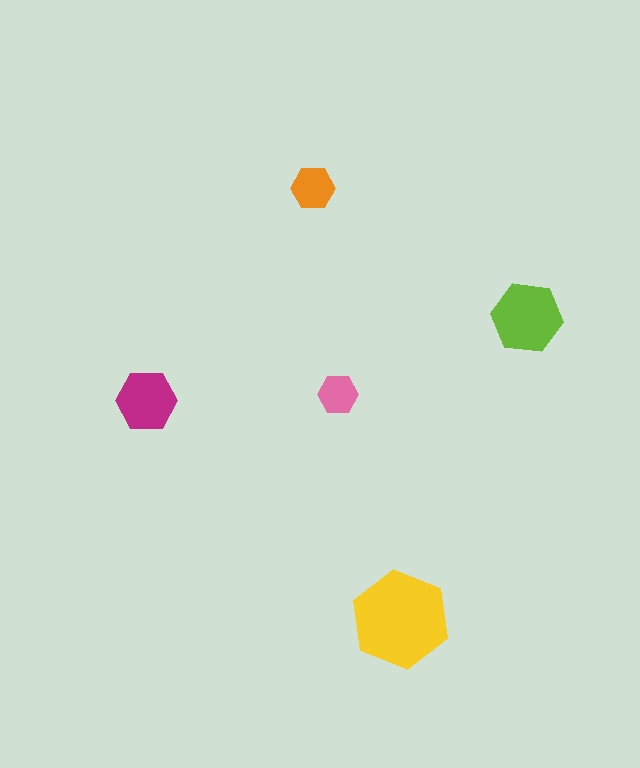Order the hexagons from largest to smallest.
the yellow one, the lime one, the magenta one, the orange one, the pink one.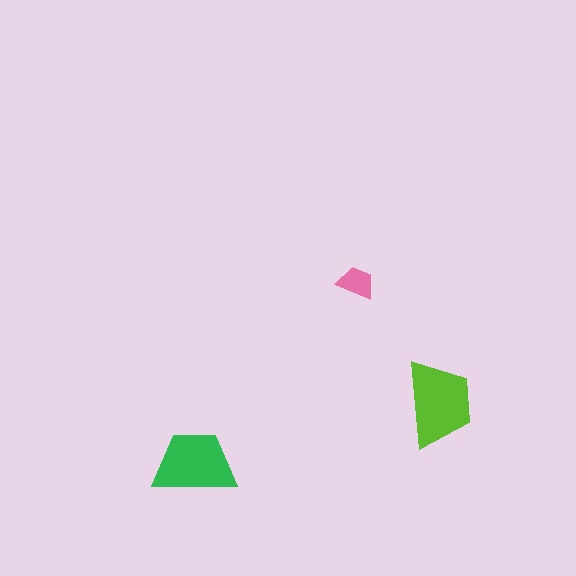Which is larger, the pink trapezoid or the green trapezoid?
The green one.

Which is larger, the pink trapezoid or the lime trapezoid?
The lime one.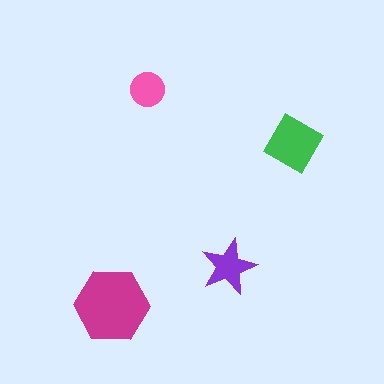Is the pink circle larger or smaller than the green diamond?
Smaller.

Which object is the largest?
The magenta hexagon.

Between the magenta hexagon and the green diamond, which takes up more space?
The magenta hexagon.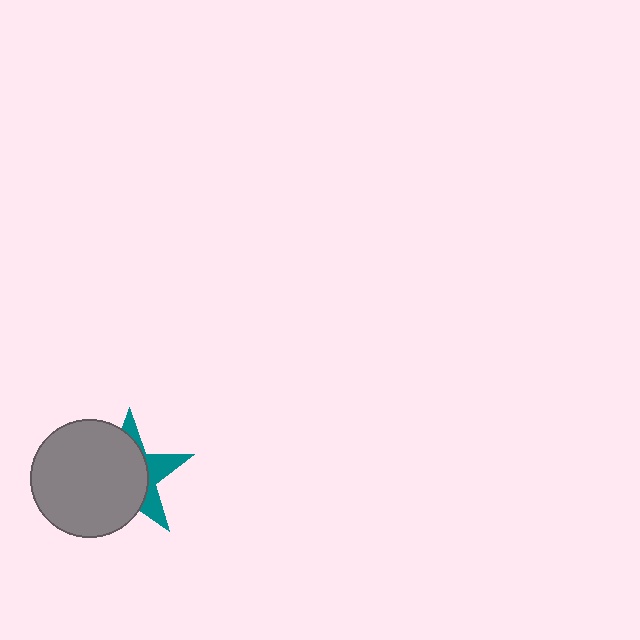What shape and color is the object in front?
The object in front is a gray circle.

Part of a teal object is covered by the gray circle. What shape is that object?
It is a star.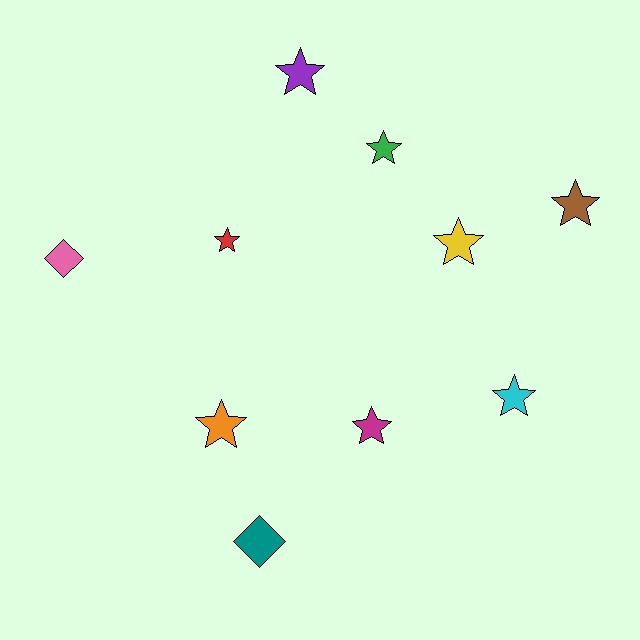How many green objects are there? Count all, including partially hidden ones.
There is 1 green object.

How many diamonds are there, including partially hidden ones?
There are 2 diamonds.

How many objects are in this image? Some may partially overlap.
There are 10 objects.